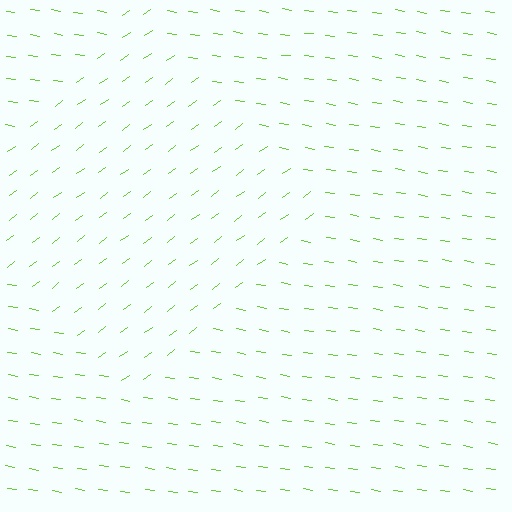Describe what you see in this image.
The image is filled with small lime line segments. A diamond region in the image has lines oriented differently from the surrounding lines, creating a visible texture boundary.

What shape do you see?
I see a diamond.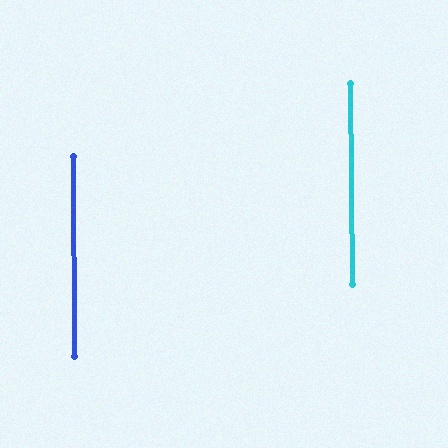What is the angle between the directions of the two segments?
Approximately 0 degrees.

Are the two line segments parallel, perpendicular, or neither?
Parallel — their directions differ by only 0.2°.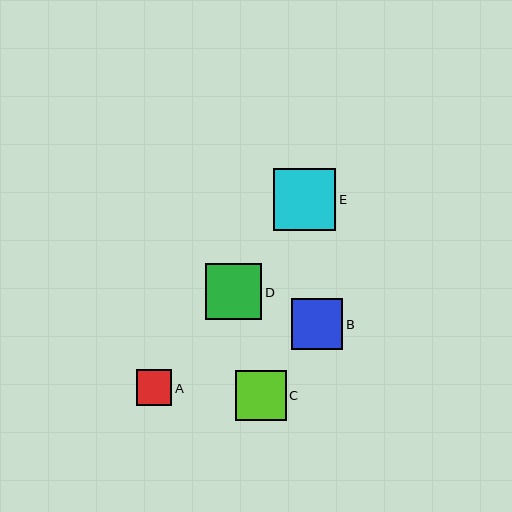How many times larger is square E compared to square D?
Square E is approximately 1.1 times the size of square D.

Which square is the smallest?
Square A is the smallest with a size of approximately 35 pixels.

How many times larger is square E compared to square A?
Square E is approximately 1.8 times the size of square A.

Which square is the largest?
Square E is the largest with a size of approximately 63 pixels.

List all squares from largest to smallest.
From largest to smallest: E, D, B, C, A.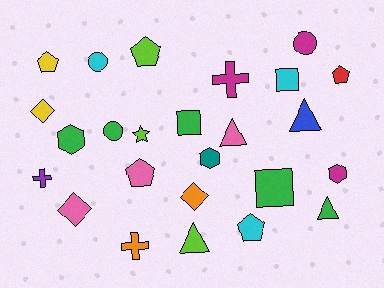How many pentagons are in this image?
There are 5 pentagons.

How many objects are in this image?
There are 25 objects.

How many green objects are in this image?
There are 5 green objects.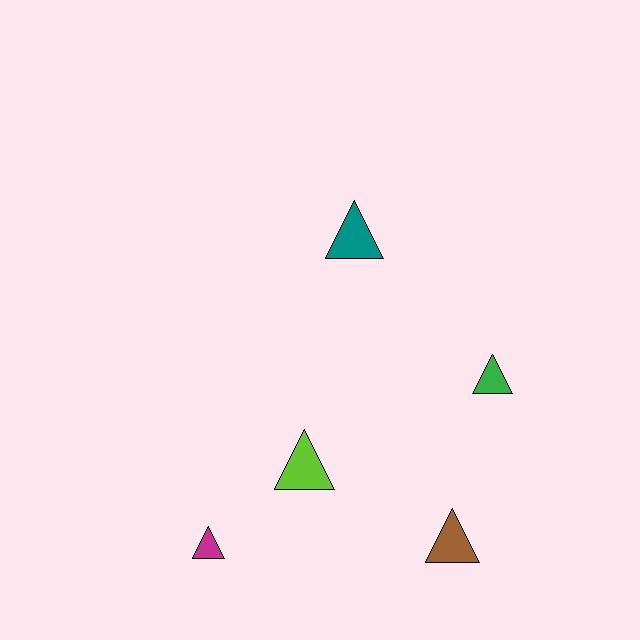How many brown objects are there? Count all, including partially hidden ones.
There is 1 brown object.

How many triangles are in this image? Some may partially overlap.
There are 5 triangles.